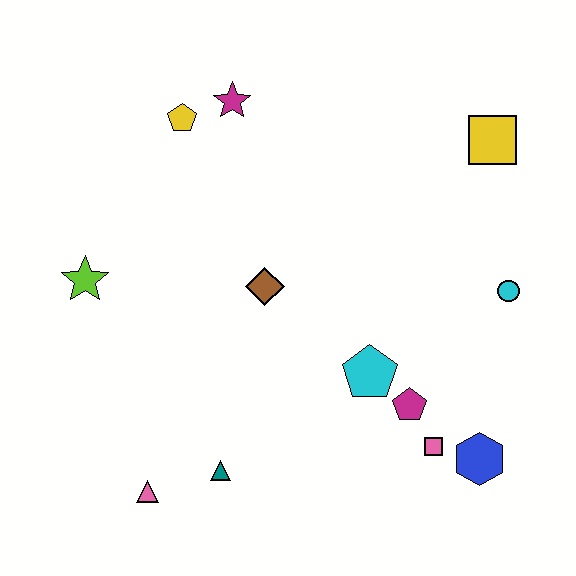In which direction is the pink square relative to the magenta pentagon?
The pink square is below the magenta pentagon.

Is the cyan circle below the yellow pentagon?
Yes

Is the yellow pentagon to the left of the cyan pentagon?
Yes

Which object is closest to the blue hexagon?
The pink square is closest to the blue hexagon.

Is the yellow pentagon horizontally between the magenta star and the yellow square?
No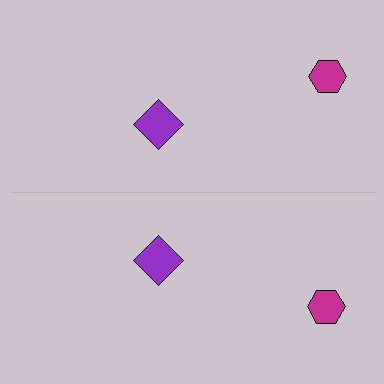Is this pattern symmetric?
Yes, this pattern has bilateral (reflection) symmetry.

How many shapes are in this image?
There are 4 shapes in this image.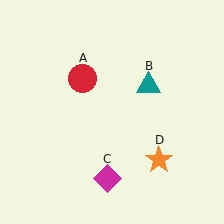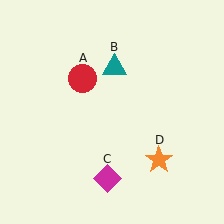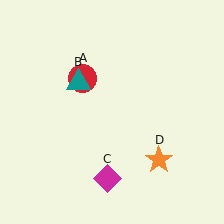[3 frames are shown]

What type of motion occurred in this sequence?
The teal triangle (object B) rotated counterclockwise around the center of the scene.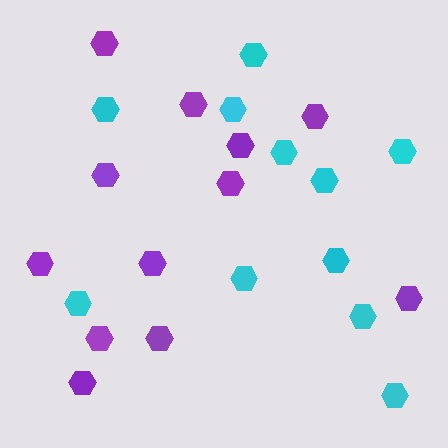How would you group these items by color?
There are 2 groups: one group of purple hexagons (12) and one group of cyan hexagons (11).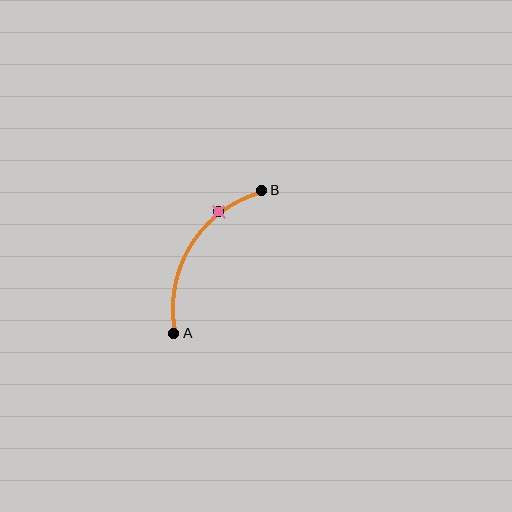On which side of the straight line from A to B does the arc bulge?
The arc bulges to the left of the straight line connecting A and B.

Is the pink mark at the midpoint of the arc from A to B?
No. The pink mark lies on the arc but is closer to endpoint B. The arc midpoint would be at the point on the curve equidistant along the arc from both A and B.